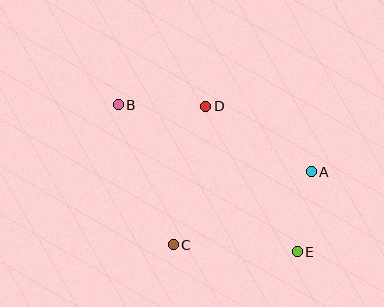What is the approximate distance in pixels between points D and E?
The distance between D and E is approximately 172 pixels.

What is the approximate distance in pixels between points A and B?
The distance between A and B is approximately 204 pixels.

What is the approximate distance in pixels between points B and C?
The distance between B and C is approximately 150 pixels.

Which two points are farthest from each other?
Points B and E are farthest from each other.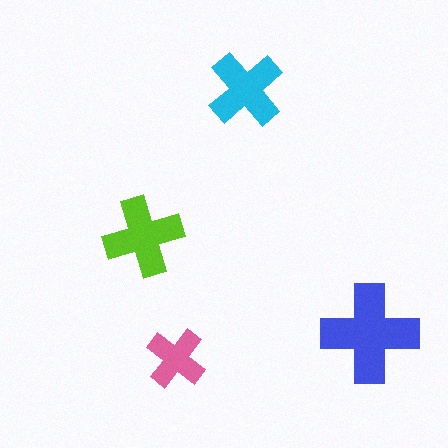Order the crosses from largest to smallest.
the blue one, the lime one, the cyan one, the pink one.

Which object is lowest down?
The pink cross is bottommost.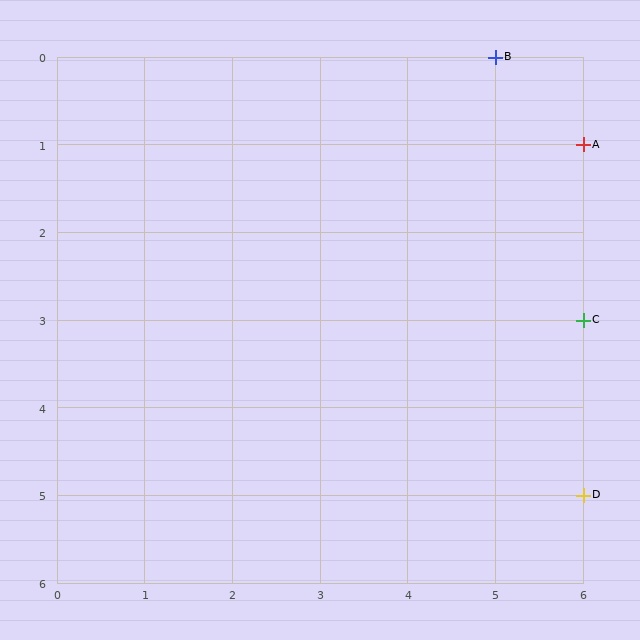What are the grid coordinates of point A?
Point A is at grid coordinates (6, 1).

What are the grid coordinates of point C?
Point C is at grid coordinates (6, 3).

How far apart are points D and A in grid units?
Points D and A are 4 rows apart.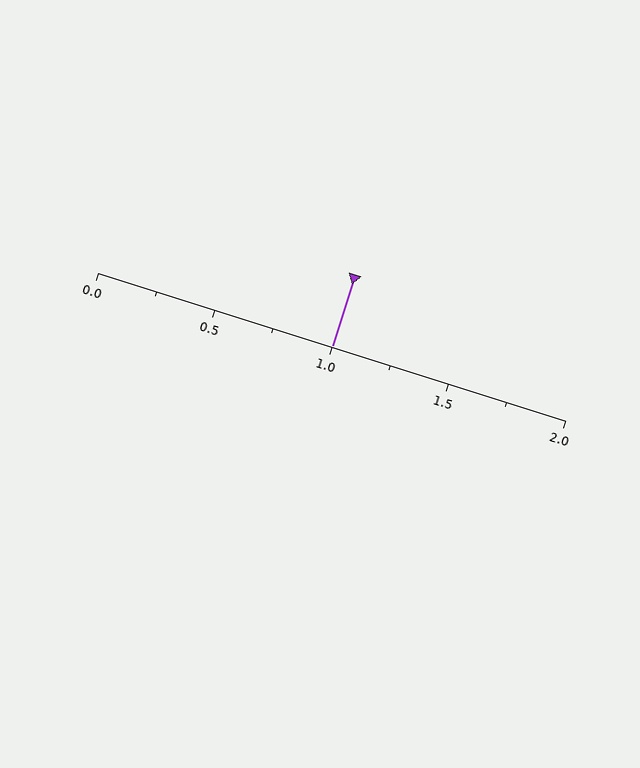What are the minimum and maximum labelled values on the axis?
The axis runs from 0.0 to 2.0.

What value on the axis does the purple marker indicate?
The marker indicates approximately 1.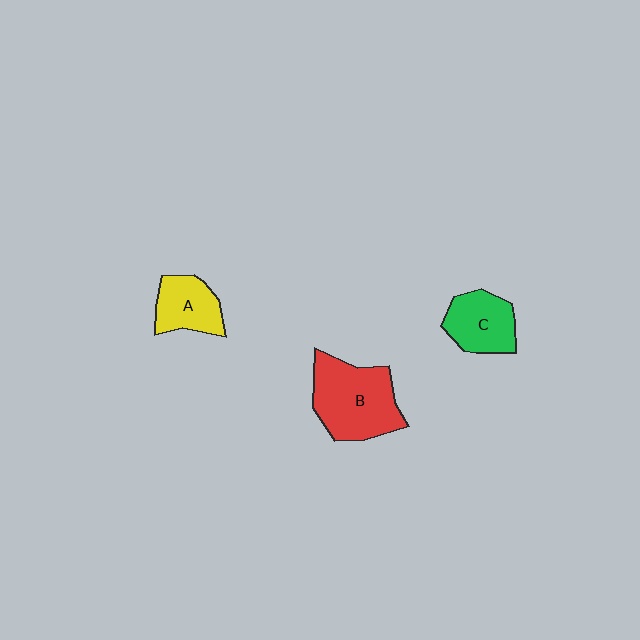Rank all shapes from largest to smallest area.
From largest to smallest: B (red), C (green), A (yellow).